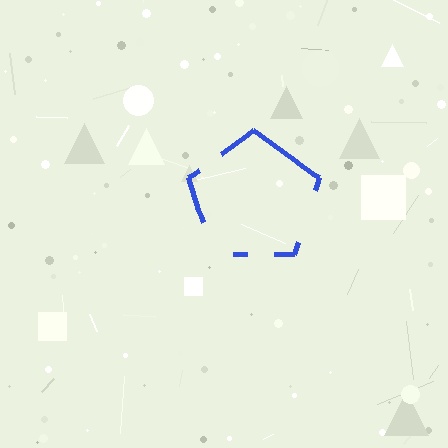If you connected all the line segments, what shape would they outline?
They would outline a pentagon.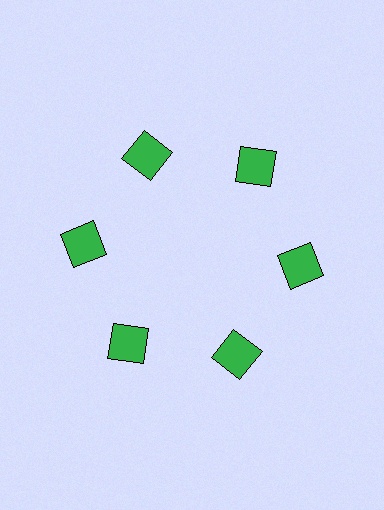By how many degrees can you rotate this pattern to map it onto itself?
The pattern maps onto itself every 60 degrees of rotation.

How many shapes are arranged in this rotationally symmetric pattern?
There are 6 shapes, arranged in 6 groups of 1.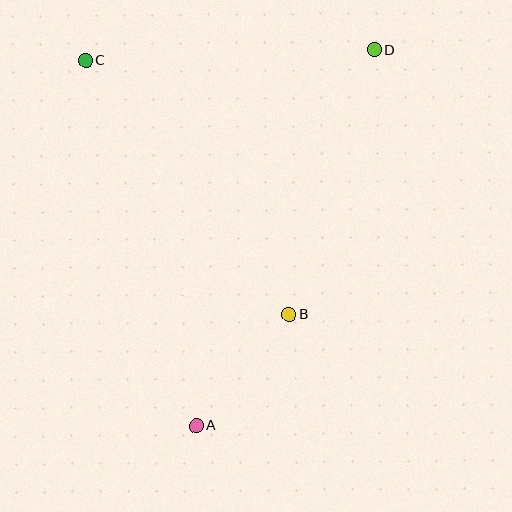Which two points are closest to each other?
Points A and B are closest to each other.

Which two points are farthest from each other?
Points A and D are farthest from each other.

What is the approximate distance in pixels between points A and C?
The distance between A and C is approximately 381 pixels.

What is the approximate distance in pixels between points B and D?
The distance between B and D is approximately 278 pixels.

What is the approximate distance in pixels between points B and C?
The distance between B and C is approximately 325 pixels.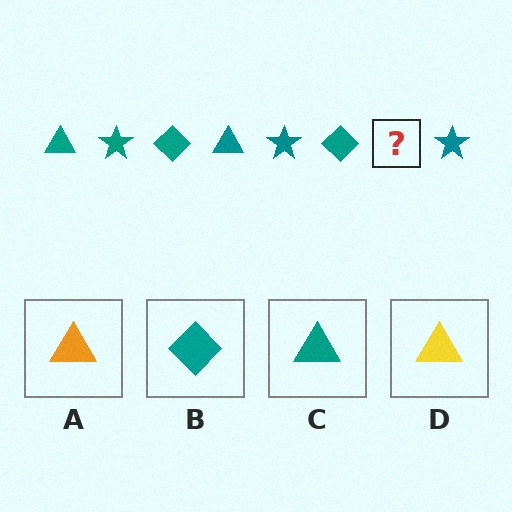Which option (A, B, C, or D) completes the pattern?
C.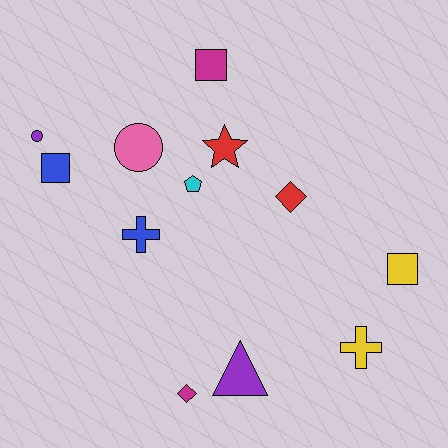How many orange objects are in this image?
There are no orange objects.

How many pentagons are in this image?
There is 1 pentagon.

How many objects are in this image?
There are 12 objects.